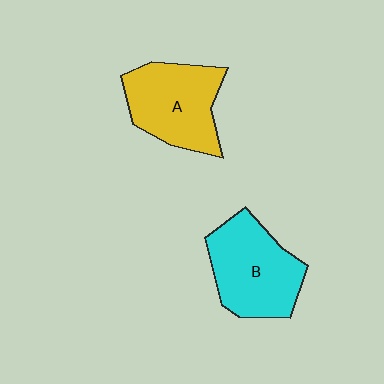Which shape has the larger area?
Shape B (cyan).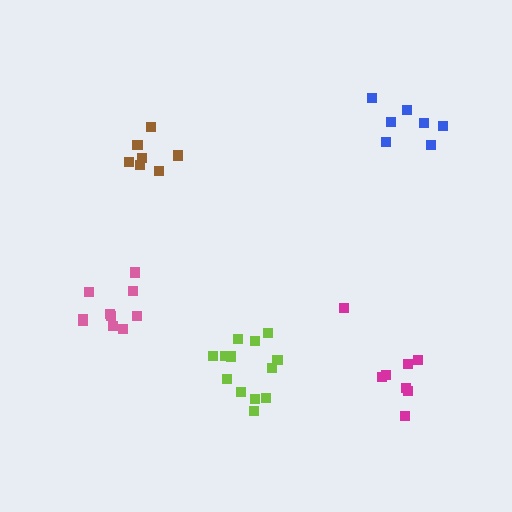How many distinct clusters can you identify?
There are 5 distinct clusters.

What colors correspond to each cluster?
The clusters are colored: lime, brown, blue, pink, magenta.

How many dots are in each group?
Group 1: 13 dots, Group 2: 7 dots, Group 3: 7 dots, Group 4: 10 dots, Group 5: 8 dots (45 total).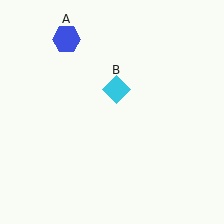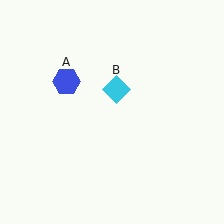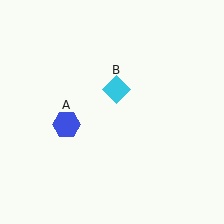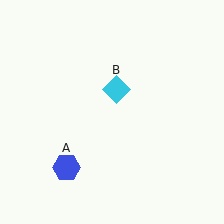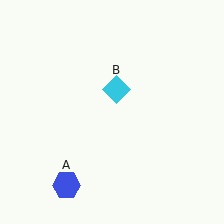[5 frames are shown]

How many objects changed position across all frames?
1 object changed position: blue hexagon (object A).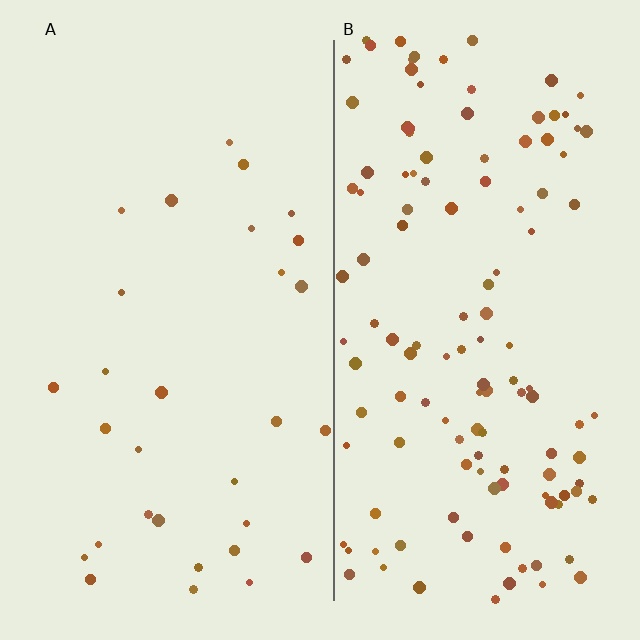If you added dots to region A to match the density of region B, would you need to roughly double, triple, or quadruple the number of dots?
Approximately quadruple.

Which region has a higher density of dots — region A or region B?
B (the right).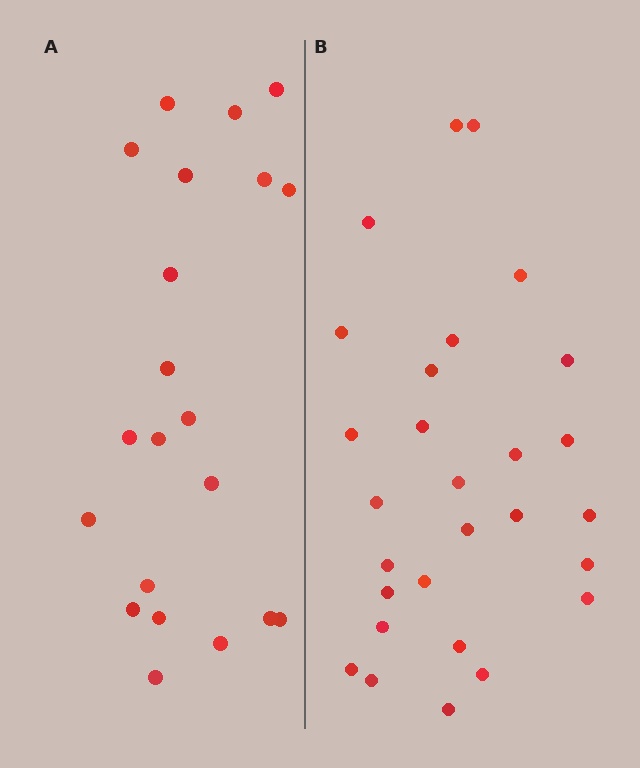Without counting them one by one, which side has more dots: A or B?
Region B (the right region) has more dots.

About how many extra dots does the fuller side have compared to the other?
Region B has roughly 8 or so more dots than region A.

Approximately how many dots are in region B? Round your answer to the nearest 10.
About 30 dots. (The exact count is 28, which rounds to 30.)